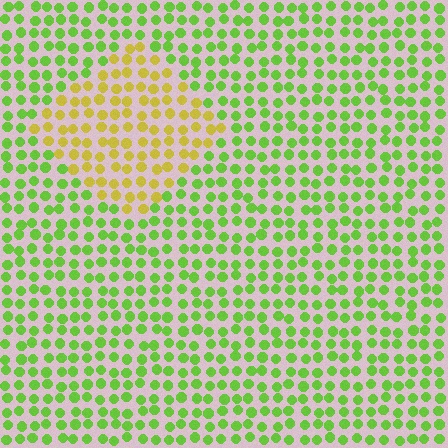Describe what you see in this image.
The image is filled with small lime elements in a uniform arrangement. A diamond-shaped region is visible where the elements are tinted to a slightly different hue, forming a subtle color boundary.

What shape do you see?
I see a diamond.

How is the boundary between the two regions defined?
The boundary is defined purely by a slight shift in hue (about 47 degrees). Spacing, size, and orientation are identical on both sides.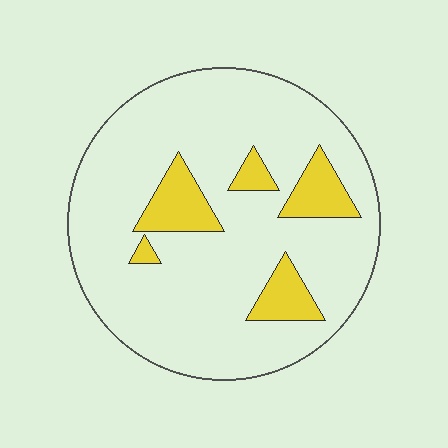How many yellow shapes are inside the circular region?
5.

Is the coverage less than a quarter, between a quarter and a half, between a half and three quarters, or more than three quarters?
Less than a quarter.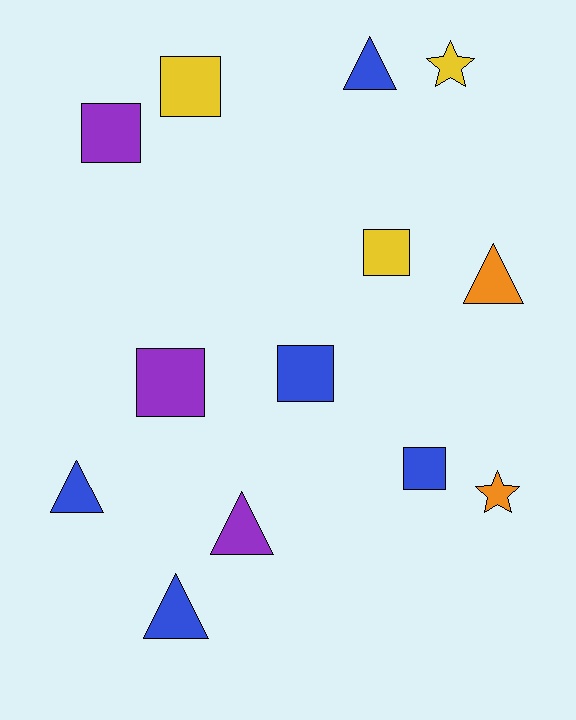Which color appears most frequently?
Blue, with 5 objects.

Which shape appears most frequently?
Square, with 6 objects.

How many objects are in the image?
There are 13 objects.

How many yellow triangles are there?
There are no yellow triangles.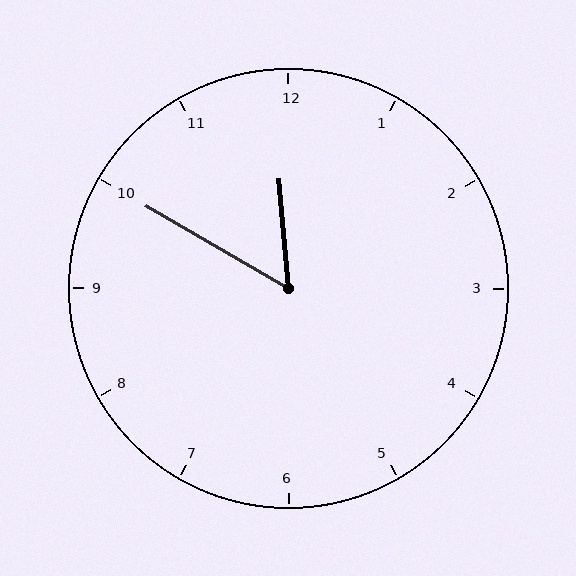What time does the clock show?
11:50.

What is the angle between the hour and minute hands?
Approximately 55 degrees.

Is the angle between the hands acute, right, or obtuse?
It is acute.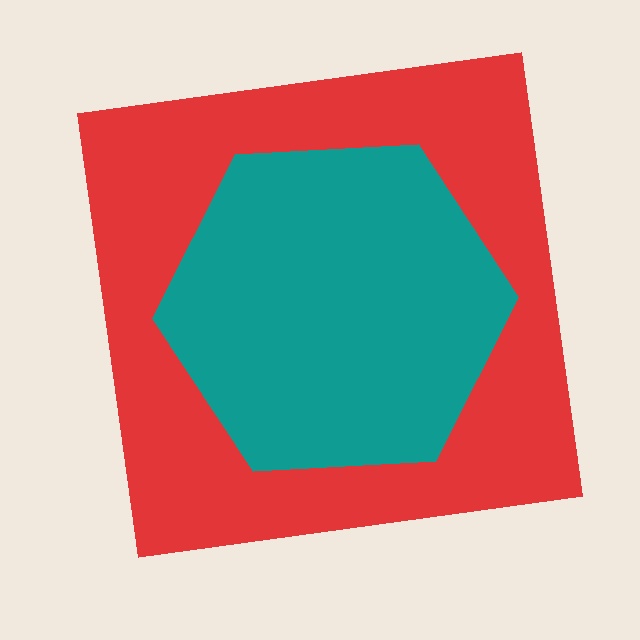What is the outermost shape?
The red square.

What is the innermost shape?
The teal hexagon.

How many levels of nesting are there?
2.